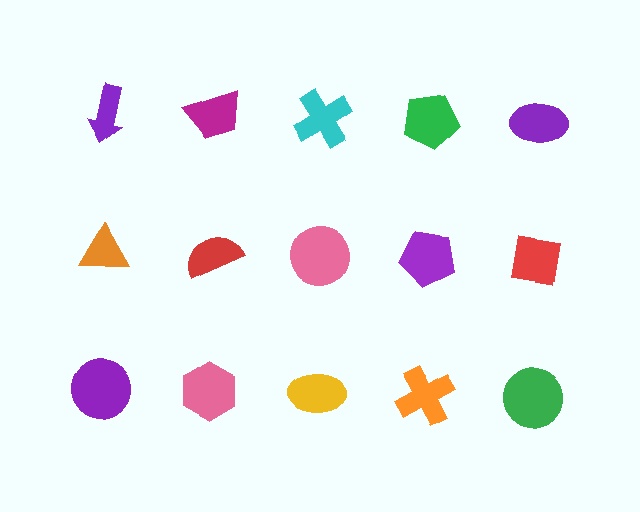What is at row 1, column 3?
A cyan cross.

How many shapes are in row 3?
5 shapes.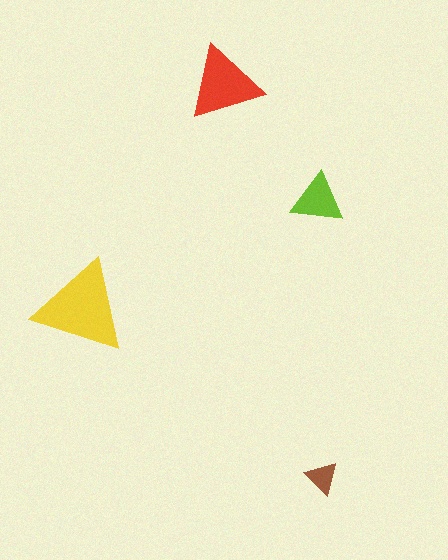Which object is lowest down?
The brown triangle is bottommost.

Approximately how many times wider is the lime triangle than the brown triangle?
About 1.5 times wider.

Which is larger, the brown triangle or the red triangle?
The red one.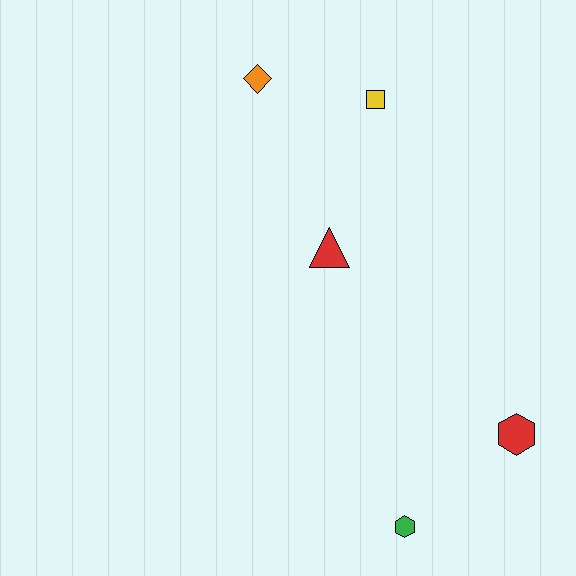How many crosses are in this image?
There are no crosses.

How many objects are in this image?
There are 5 objects.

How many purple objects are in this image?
There are no purple objects.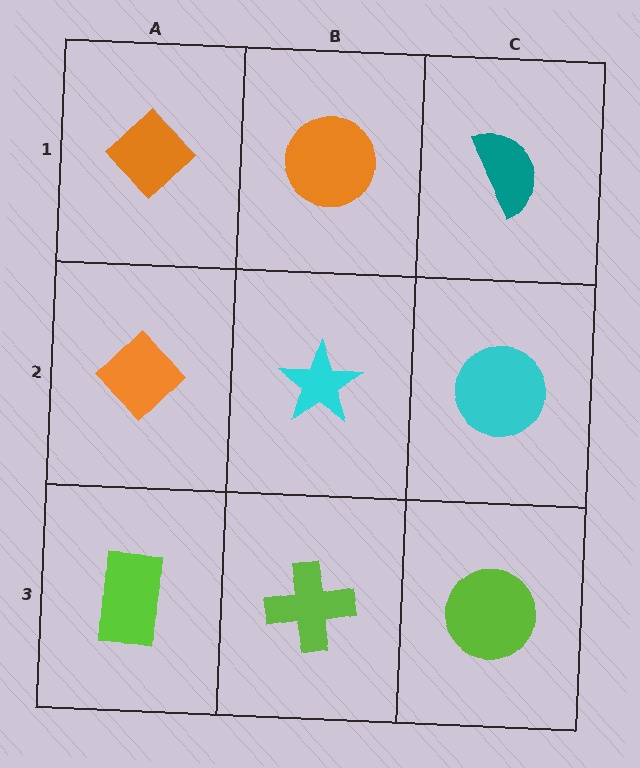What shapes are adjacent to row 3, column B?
A cyan star (row 2, column B), a lime rectangle (row 3, column A), a lime circle (row 3, column C).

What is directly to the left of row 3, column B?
A lime rectangle.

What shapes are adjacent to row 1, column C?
A cyan circle (row 2, column C), an orange circle (row 1, column B).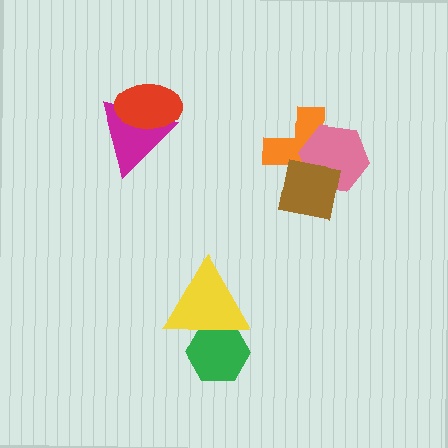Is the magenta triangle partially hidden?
Yes, it is partially covered by another shape.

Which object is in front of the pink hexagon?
The brown square is in front of the pink hexagon.